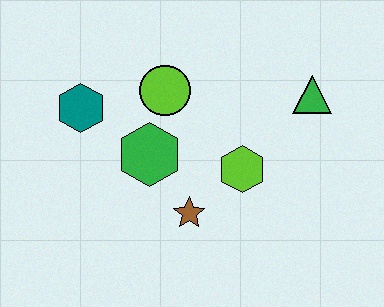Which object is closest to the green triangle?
The lime hexagon is closest to the green triangle.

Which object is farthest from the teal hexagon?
The green triangle is farthest from the teal hexagon.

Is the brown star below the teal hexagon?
Yes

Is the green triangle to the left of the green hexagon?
No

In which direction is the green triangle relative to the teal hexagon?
The green triangle is to the right of the teal hexagon.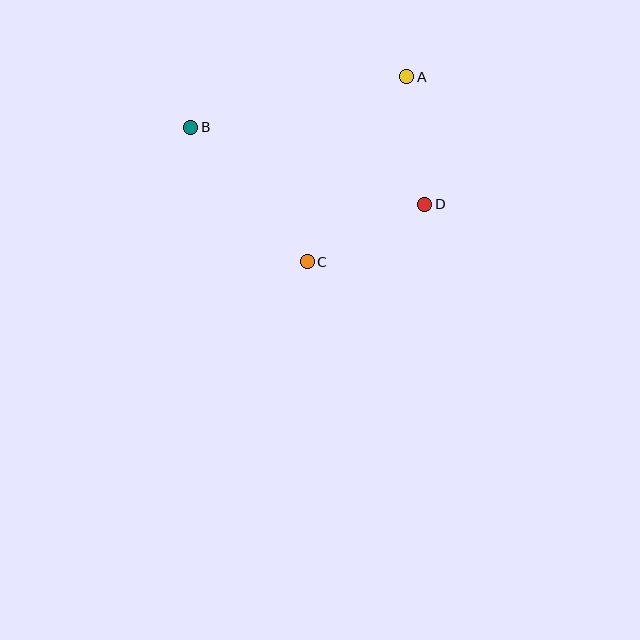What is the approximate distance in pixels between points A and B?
The distance between A and B is approximately 222 pixels.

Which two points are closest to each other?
Points A and D are closest to each other.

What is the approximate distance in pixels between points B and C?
The distance between B and C is approximately 178 pixels.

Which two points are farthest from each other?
Points B and D are farthest from each other.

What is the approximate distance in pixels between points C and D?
The distance between C and D is approximately 131 pixels.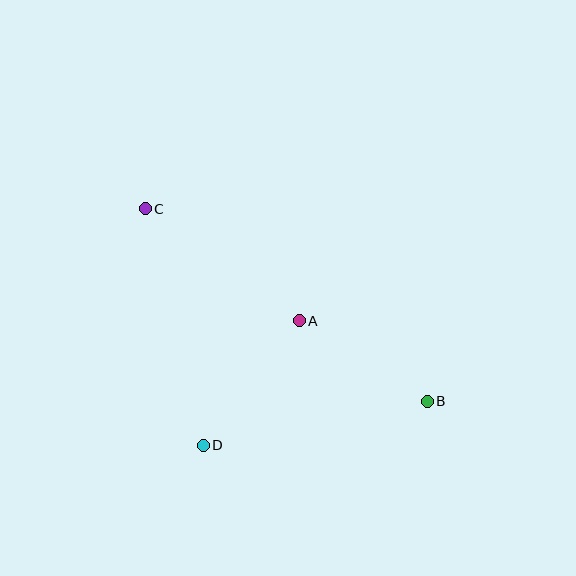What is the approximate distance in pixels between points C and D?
The distance between C and D is approximately 244 pixels.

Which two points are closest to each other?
Points A and B are closest to each other.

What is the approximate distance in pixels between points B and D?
The distance between B and D is approximately 228 pixels.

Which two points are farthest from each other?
Points B and C are farthest from each other.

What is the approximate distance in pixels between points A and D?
The distance between A and D is approximately 157 pixels.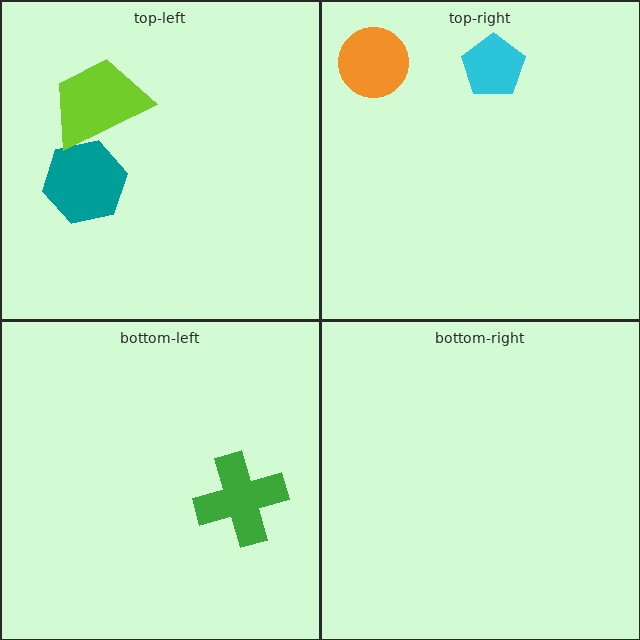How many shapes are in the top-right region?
2.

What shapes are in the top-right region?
The cyan pentagon, the orange circle.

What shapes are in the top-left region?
The teal hexagon, the lime trapezoid.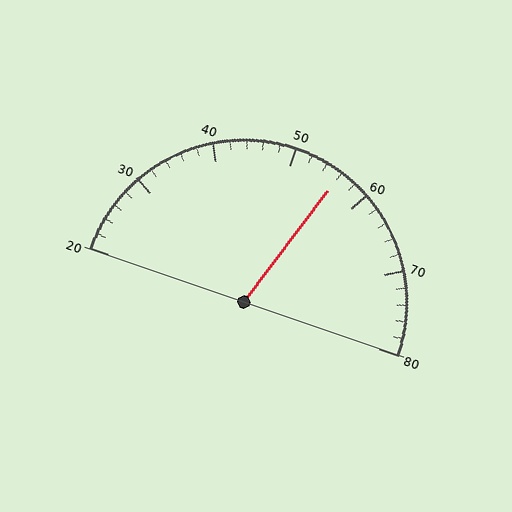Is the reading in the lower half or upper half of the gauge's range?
The reading is in the upper half of the range (20 to 80).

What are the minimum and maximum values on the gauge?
The gauge ranges from 20 to 80.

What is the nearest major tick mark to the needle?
The nearest major tick mark is 60.